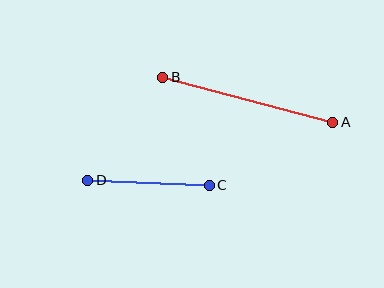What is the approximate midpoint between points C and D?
The midpoint is at approximately (148, 183) pixels.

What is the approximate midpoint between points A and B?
The midpoint is at approximately (248, 100) pixels.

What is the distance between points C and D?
The distance is approximately 122 pixels.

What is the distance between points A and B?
The distance is approximately 176 pixels.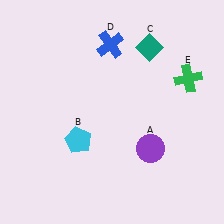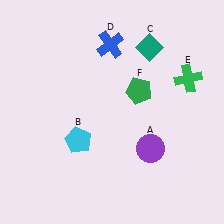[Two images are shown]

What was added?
A green pentagon (F) was added in Image 2.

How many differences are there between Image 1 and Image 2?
There is 1 difference between the two images.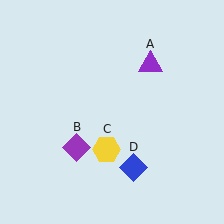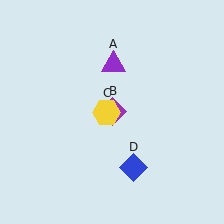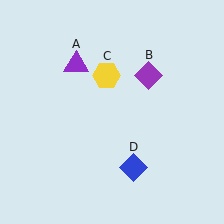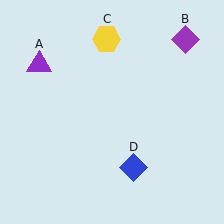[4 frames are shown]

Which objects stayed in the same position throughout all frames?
Blue diamond (object D) remained stationary.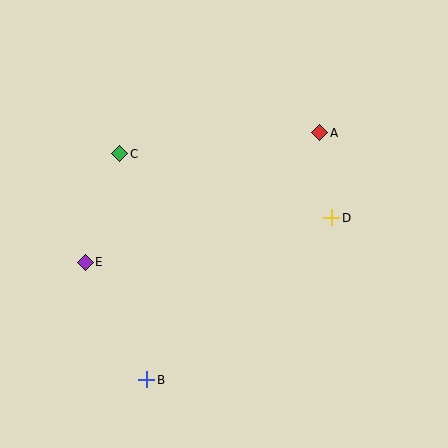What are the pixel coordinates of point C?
Point C is at (120, 154).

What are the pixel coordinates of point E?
Point E is at (85, 262).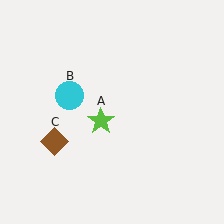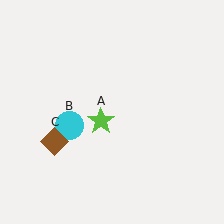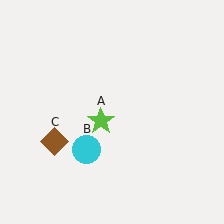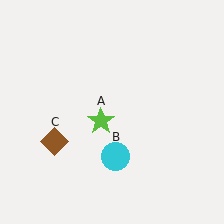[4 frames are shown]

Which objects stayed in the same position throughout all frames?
Lime star (object A) and brown diamond (object C) remained stationary.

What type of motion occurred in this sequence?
The cyan circle (object B) rotated counterclockwise around the center of the scene.